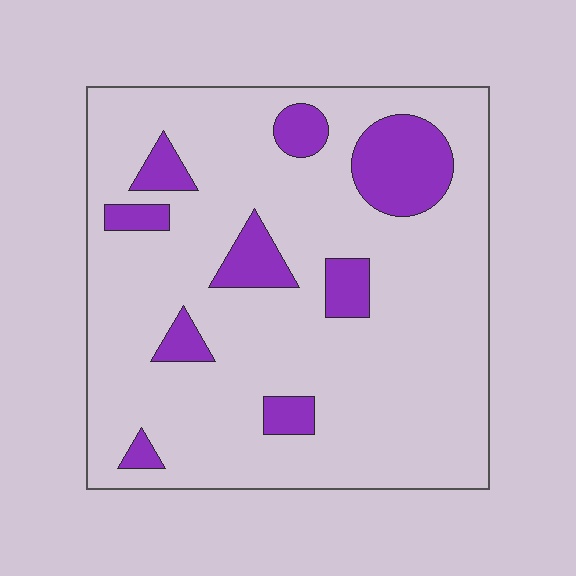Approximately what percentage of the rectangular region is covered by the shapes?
Approximately 15%.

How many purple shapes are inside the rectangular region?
9.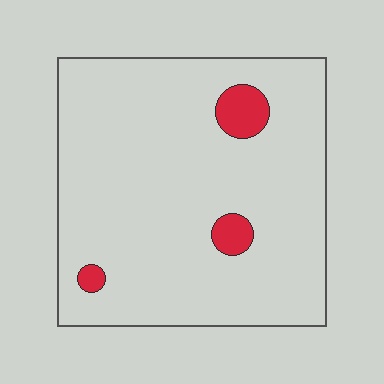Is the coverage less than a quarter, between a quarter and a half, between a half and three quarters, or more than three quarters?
Less than a quarter.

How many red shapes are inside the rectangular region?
3.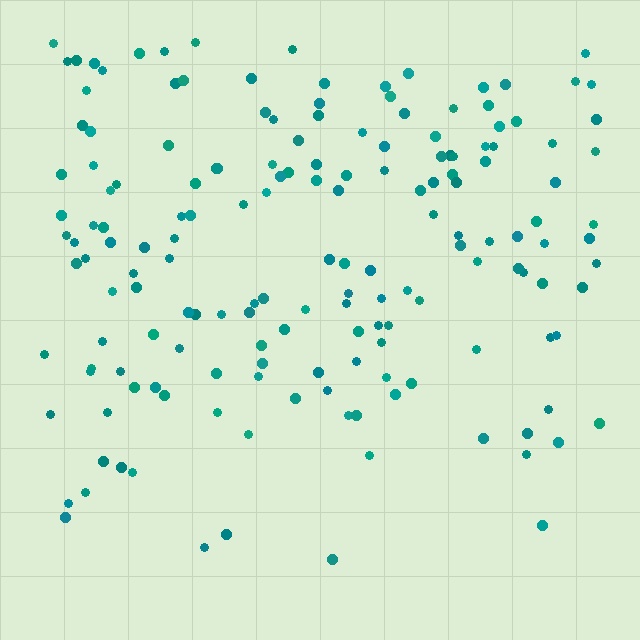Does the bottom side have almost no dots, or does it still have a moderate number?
Still a moderate number, just noticeably fewer than the top.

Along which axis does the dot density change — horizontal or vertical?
Vertical.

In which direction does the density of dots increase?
From bottom to top, with the top side densest.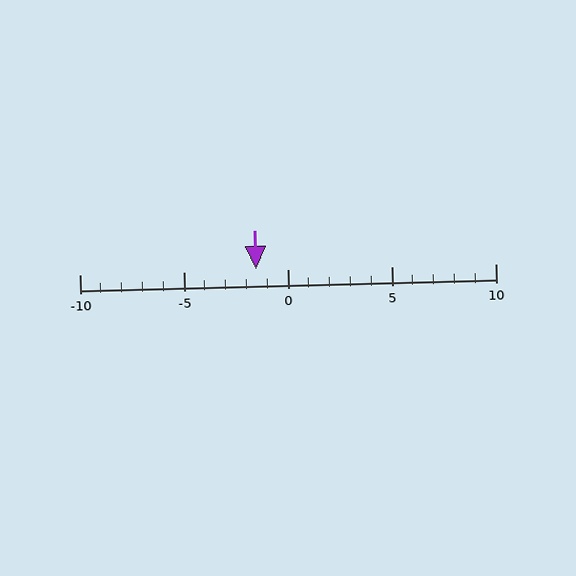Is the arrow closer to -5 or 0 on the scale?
The arrow is closer to 0.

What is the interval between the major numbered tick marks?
The major tick marks are spaced 5 units apart.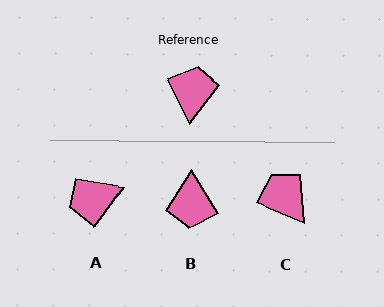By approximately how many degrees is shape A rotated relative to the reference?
Approximately 118 degrees counter-clockwise.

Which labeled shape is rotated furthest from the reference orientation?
B, about 175 degrees away.